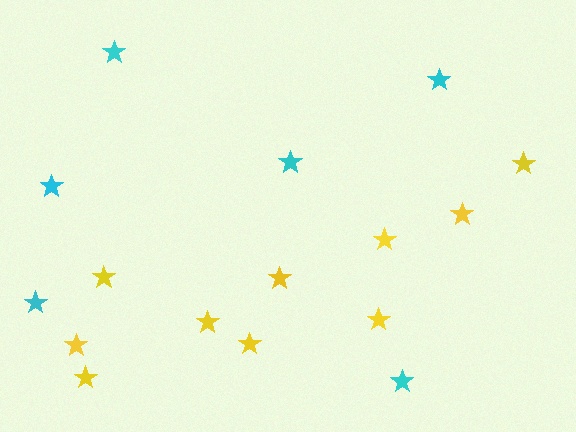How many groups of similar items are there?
There are 2 groups: one group of yellow stars (10) and one group of cyan stars (6).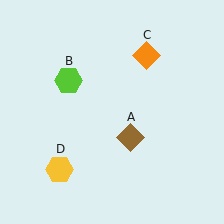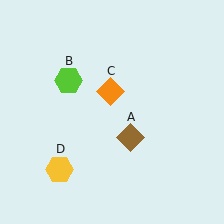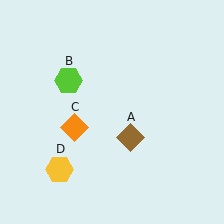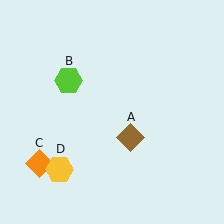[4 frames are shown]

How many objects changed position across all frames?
1 object changed position: orange diamond (object C).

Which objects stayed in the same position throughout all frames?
Brown diamond (object A) and lime hexagon (object B) and yellow hexagon (object D) remained stationary.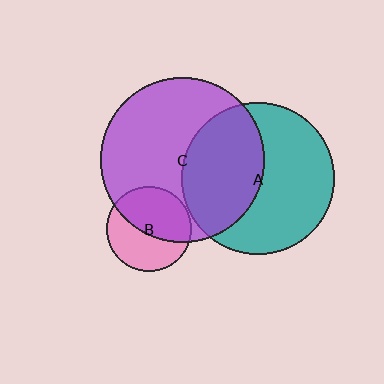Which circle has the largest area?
Circle C (purple).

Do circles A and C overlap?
Yes.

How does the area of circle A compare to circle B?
Approximately 3.2 times.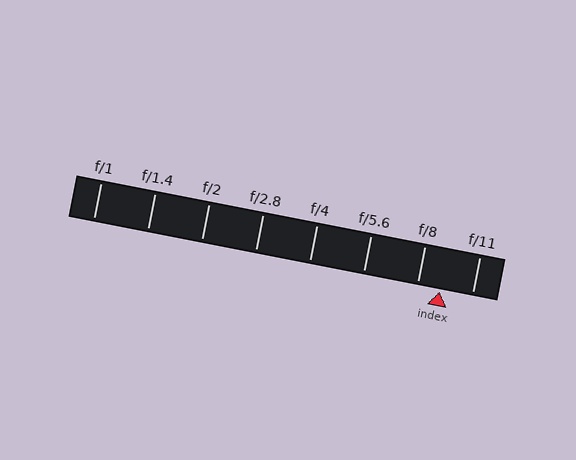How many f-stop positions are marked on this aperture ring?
There are 8 f-stop positions marked.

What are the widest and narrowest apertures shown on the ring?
The widest aperture shown is f/1 and the narrowest is f/11.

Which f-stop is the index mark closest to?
The index mark is closest to f/8.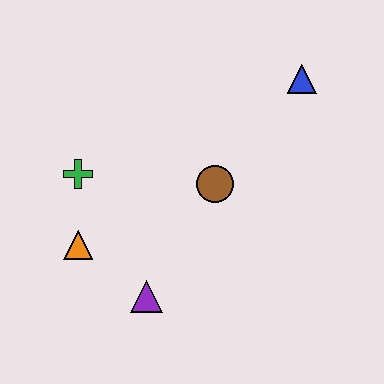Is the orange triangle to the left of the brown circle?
Yes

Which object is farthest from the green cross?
The blue triangle is farthest from the green cross.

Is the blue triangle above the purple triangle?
Yes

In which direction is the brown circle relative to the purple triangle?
The brown circle is above the purple triangle.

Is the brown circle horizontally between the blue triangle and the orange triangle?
Yes